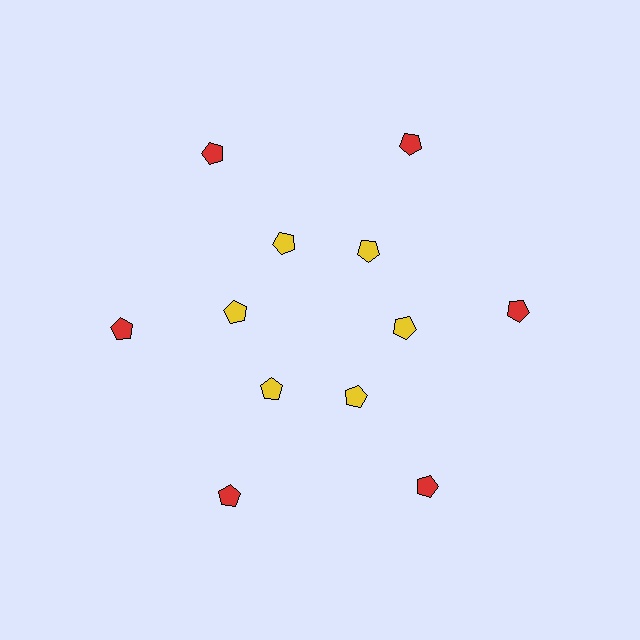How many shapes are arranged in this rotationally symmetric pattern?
There are 12 shapes, arranged in 6 groups of 2.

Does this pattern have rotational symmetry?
Yes, this pattern has 6-fold rotational symmetry. It looks the same after rotating 60 degrees around the center.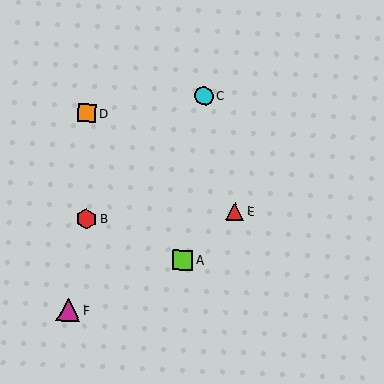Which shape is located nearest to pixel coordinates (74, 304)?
The magenta triangle (labeled F) at (68, 310) is nearest to that location.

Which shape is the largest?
The magenta triangle (labeled F) is the largest.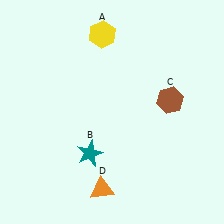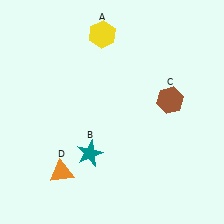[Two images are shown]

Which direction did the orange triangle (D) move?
The orange triangle (D) moved left.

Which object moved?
The orange triangle (D) moved left.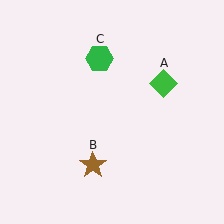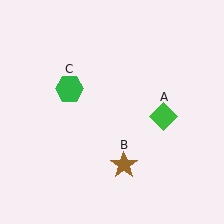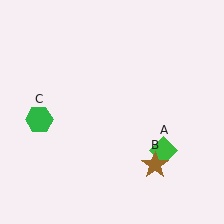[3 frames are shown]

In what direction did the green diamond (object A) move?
The green diamond (object A) moved down.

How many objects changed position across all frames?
3 objects changed position: green diamond (object A), brown star (object B), green hexagon (object C).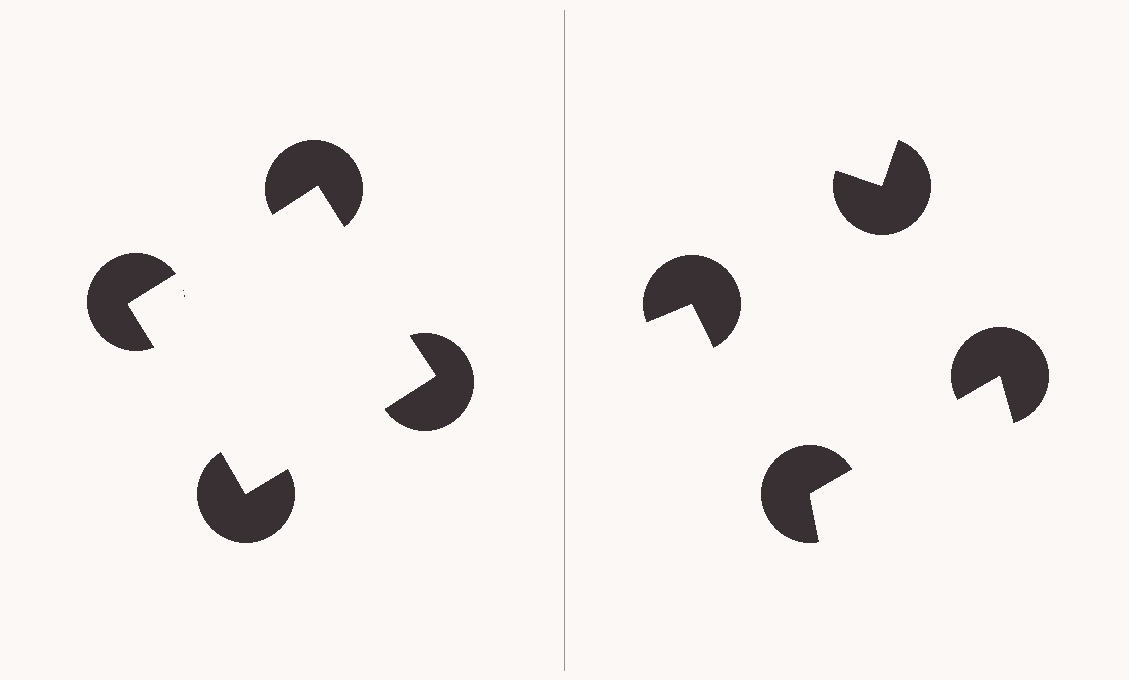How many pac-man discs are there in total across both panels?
8 — 4 on each side.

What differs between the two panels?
The pac-man discs are positioned identically on both sides; only the wedge orientations differ. On the left they align to a square; on the right they are misaligned.